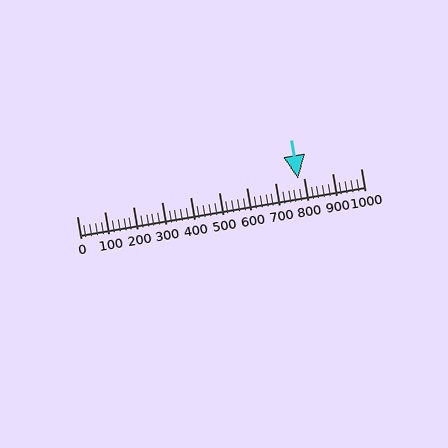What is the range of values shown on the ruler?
The ruler shows values from 0 to 1000.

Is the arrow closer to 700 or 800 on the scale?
The arrow is closer to 800.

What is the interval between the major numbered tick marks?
The major tick marks are spaced 100 units apart.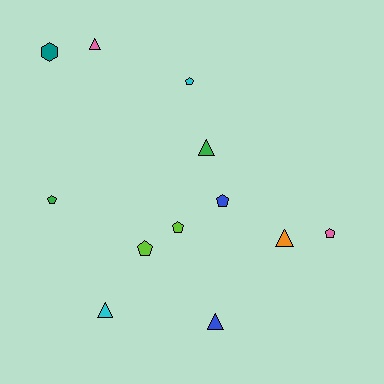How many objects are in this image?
There are 12 objects.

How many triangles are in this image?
There are 5 triangles.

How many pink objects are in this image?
There are 2 pink objects.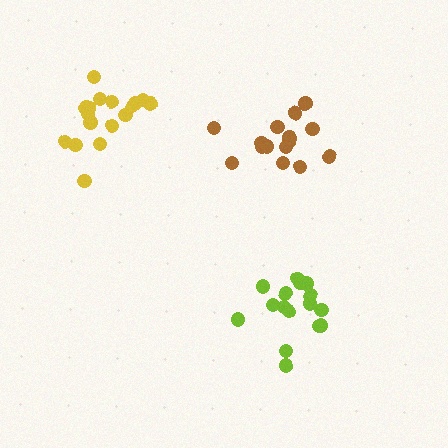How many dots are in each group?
Group 1: 16 dots, Group 2: 15 dots, Group 3: 17 dots (48 total).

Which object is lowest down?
The lime cluster is bottommost.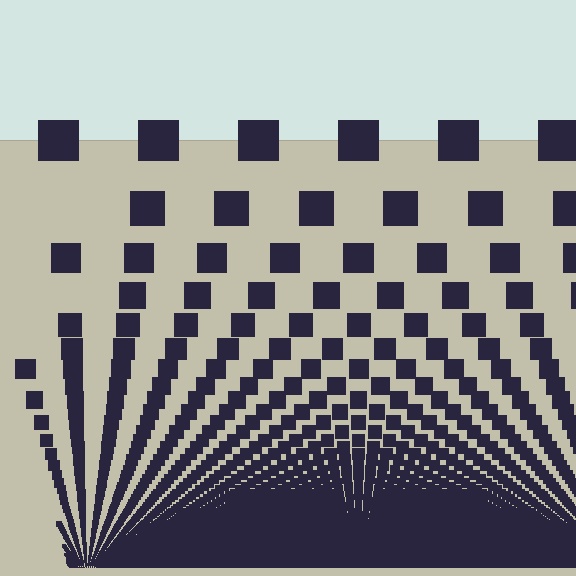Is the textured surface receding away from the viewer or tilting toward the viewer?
The surface appears to tilt toward the viewer. Texture elements get larger and sparser toward the top.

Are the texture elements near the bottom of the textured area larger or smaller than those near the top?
Smaller. The gradient is inverted — elements near the bottom are smaller and denser.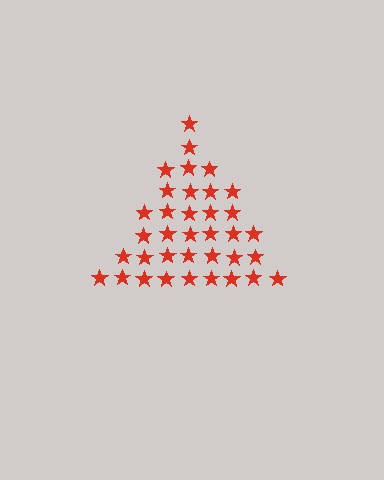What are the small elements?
The small elements are stars.